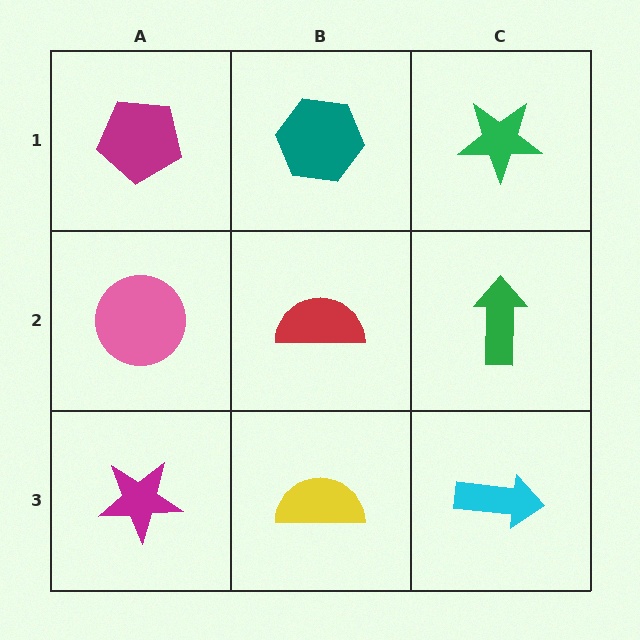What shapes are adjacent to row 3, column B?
A red semicircle (row 2, column B), a magenta star (row 3, column A), a cyan arrow (row 3, column C).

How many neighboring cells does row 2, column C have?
3.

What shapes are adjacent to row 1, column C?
A green arrow (row 2, column C), a teal hexagon (row 1, column B).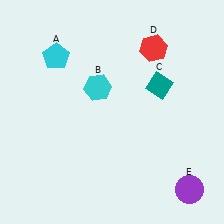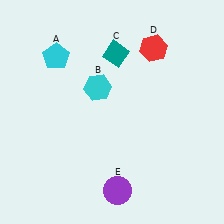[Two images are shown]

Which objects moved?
The objects that moved are: the teal diamond (C), the purple circle (E).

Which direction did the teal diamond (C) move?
The teal diamond (C) moved left.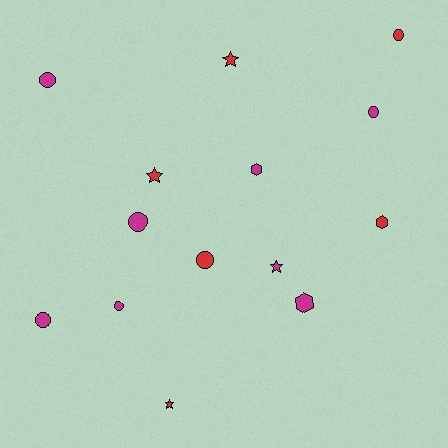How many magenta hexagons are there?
There are 2 magenta hexagons.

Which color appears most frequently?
Magenta, with 8 objects.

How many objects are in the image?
There are 14 objects.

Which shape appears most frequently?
Circle, with 7 objects.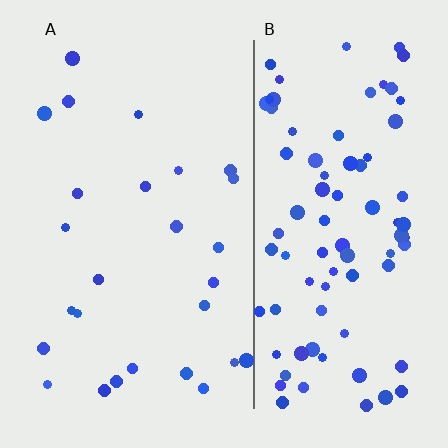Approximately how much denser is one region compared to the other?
Approximately 3.3× — region B over region A.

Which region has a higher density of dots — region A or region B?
B (the right).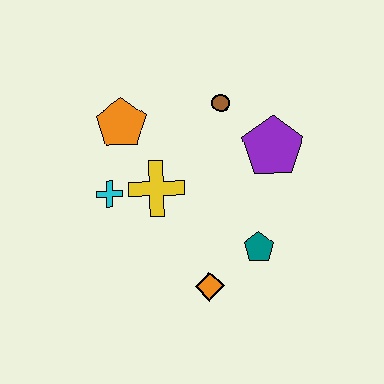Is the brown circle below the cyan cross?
No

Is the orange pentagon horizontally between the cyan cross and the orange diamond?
Yes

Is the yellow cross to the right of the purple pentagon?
No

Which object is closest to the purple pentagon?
The brown circle is closest to the purple pentagon.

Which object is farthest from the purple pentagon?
The cyan cross is farthest from the purple pentagon.